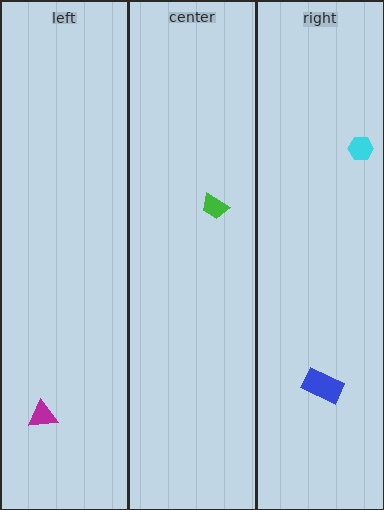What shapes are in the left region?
The magenta triangle.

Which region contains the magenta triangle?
The left region.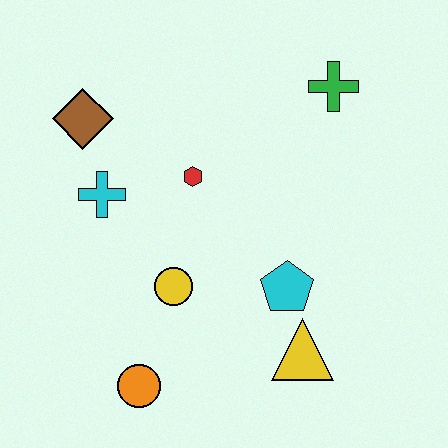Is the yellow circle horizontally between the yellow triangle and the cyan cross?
Yes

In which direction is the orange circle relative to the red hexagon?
The orange circle is below the red hexagon.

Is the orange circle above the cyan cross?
No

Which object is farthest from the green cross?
The orange circle is farthest from the green cross.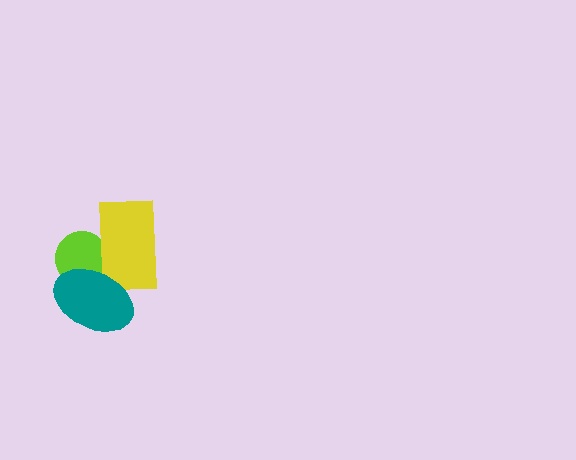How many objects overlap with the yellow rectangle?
2 objects overlap with the yellow rectangle.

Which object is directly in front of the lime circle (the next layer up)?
The yellow rectangle is directly in front of the lime circle.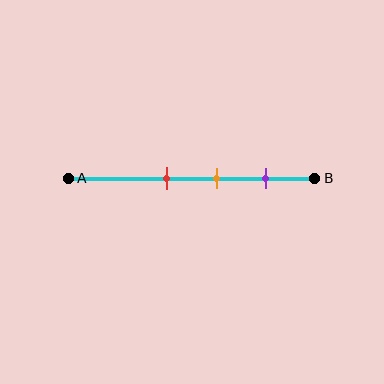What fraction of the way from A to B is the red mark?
The red mark is approximately 40% (0.4) of the way from A to B.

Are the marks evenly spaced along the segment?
Yes, the marks are approximately evenly spaced.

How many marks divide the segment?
There are 3 marks dividing the segment.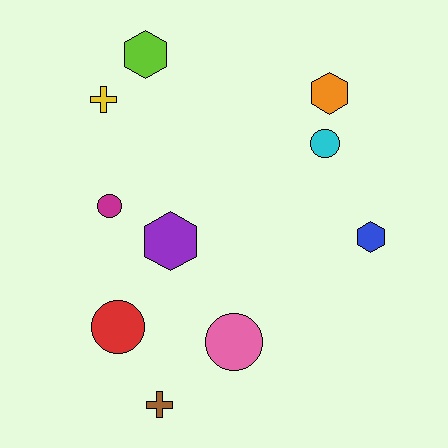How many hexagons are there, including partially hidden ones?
There are 4 hexagons.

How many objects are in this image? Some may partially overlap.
There are 10 objects.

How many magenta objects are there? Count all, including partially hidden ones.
There is 1 magenta object.